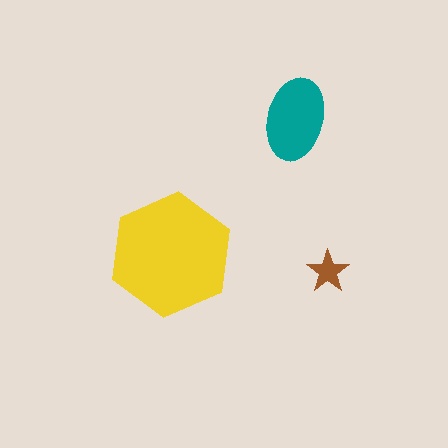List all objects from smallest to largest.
The brown star, the teal ellipse, the yellow hexagon.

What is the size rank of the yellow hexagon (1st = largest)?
1st.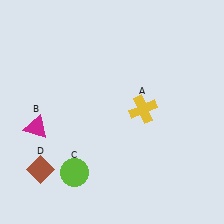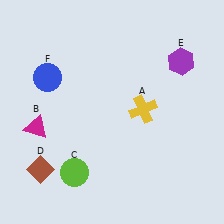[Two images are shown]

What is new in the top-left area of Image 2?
A blue circle (F) was added in the top-left area of Image 2.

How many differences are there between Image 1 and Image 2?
There are 2 differences between the two images.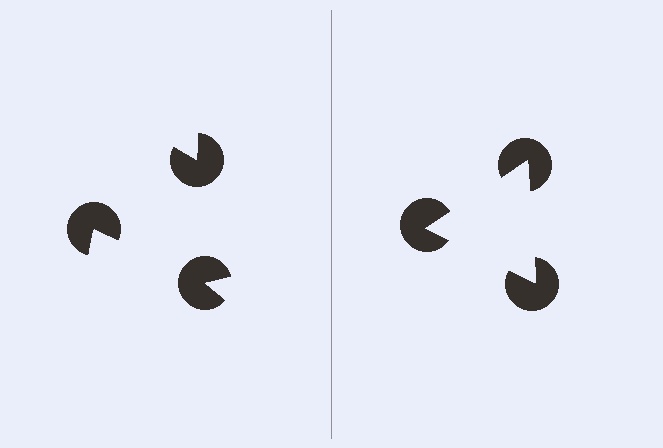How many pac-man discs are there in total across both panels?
6 — 3 on each side.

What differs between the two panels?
The pac-man discs are positioned identically on both sides; only the wedge orientations differ. On the right they align to a triangle; on the left they are misaligned.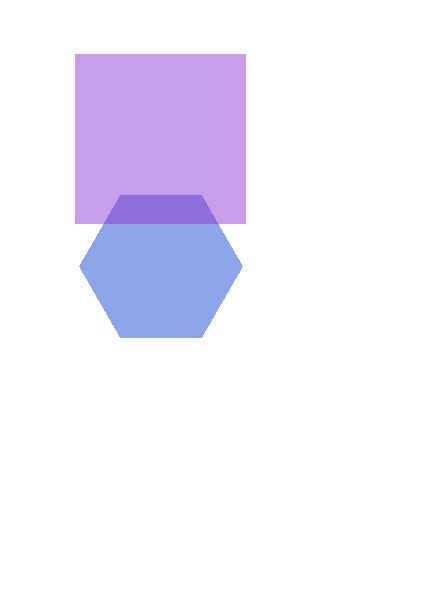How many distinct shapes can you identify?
There are 2 distinct shapes: a blue hexagon, a purple square.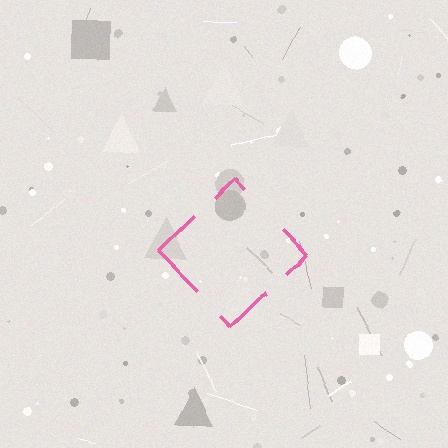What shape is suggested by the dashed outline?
The dashed outline suggests a diamond.